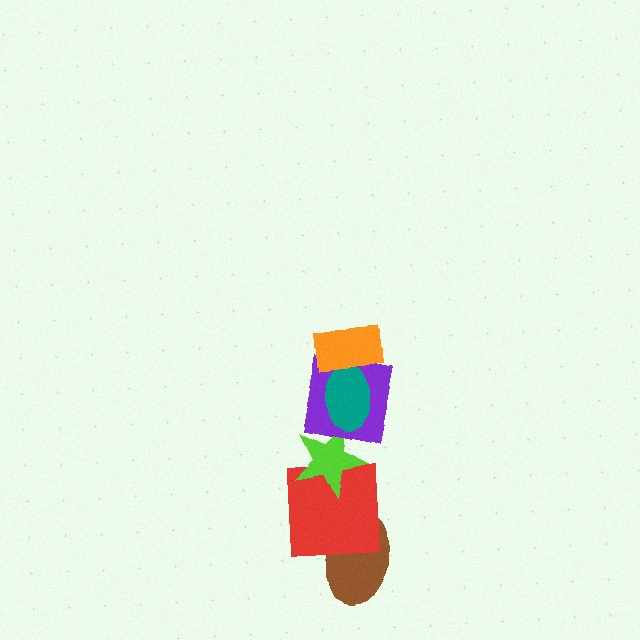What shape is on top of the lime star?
The purple square is on top of the lime star.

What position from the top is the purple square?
The purple square is 3rd from the top.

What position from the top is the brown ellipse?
The brown ellipse is 6th from the top.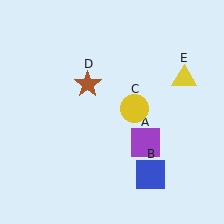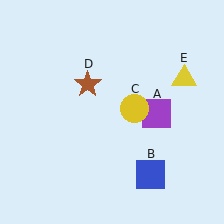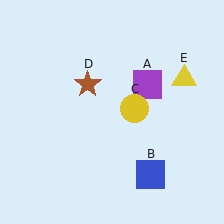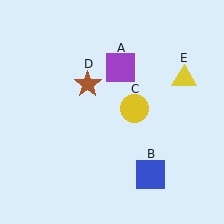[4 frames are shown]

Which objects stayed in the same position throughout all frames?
Blue square (object B) and yellow circle (object C) and brown star (object D) and yellow triangle (object E) remained stationary.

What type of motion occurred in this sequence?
The purple square (object A) rotated counterclockwise around the center of the scene.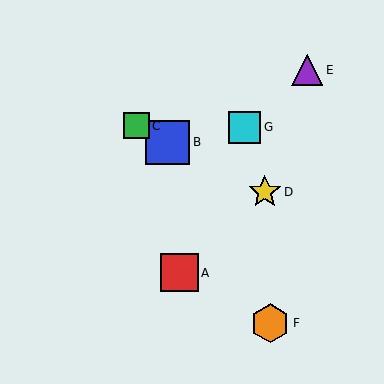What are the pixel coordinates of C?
Object C is at (136, 126).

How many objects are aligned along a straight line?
3 objects (B, C, D) are aligned along a straight line.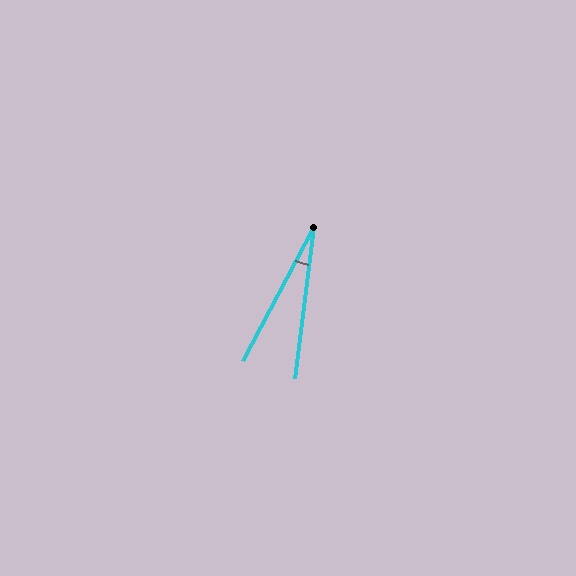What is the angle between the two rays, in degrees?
Approximately 21 degrees.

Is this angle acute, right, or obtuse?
It is acute.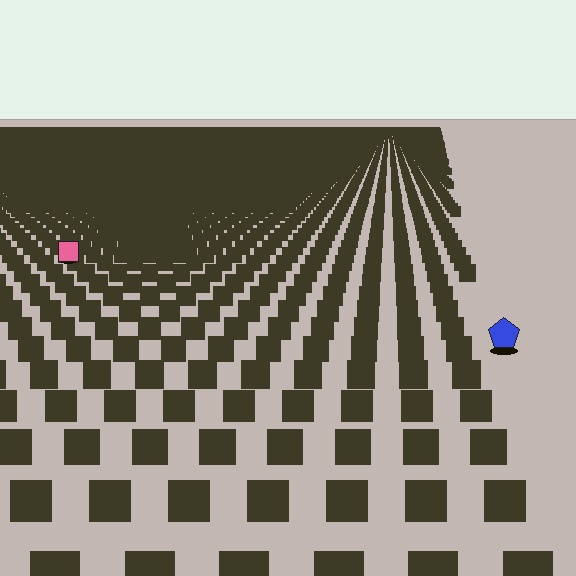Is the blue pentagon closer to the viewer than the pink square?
Yes. The blue pentagon is closer — you can tell from the texture gradient: the ground texture is coarser near it.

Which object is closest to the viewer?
The blue pentagon is closest. The texture marks near it are larger and more spread out.